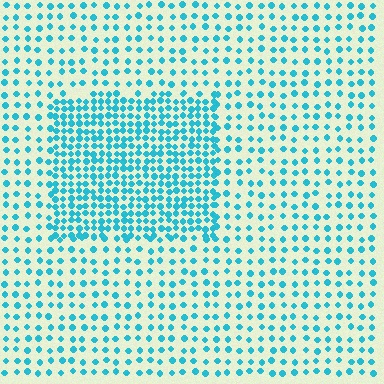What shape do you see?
I see a rectangle.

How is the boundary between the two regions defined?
The boundary is defined by a change in element density (approximately 2.2x ratio). All elements are the same color, size, and shape.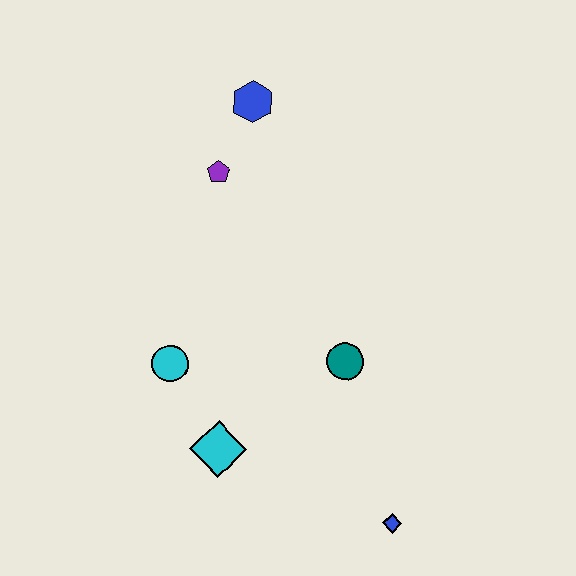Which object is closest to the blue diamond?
The teal circle is closest to the blue diamond.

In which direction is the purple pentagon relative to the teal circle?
The purple pentagon is above the teal circle.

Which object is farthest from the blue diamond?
The blue hexagon is farthest from the blue diamond.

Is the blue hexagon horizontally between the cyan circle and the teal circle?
Yes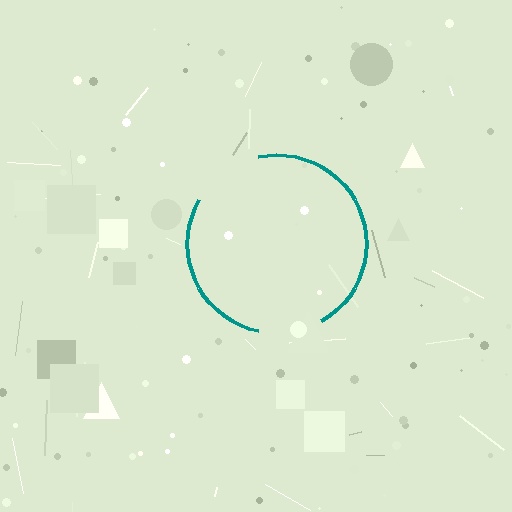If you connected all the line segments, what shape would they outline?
They would outline a circle.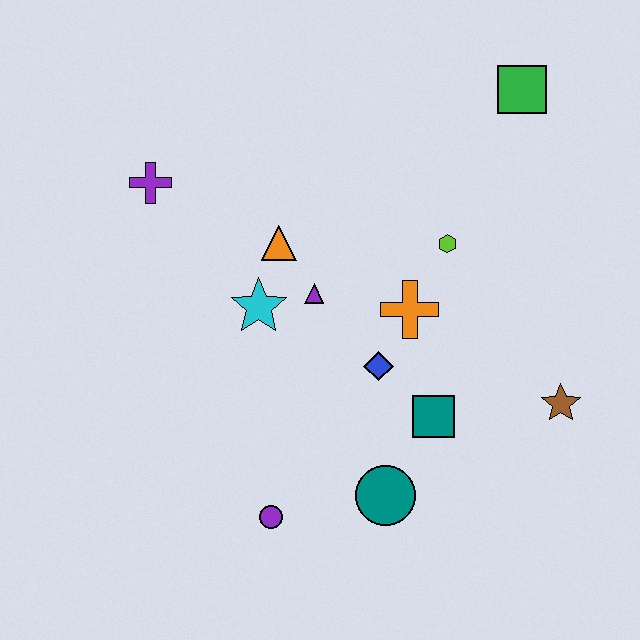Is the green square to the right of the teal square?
Yes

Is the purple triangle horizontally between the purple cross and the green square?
Yes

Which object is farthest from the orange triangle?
The brown star is farthest from the orange triangle.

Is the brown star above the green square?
No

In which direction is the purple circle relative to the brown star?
The purple circle is to the left of the brown star.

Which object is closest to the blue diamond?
The orange cross is closest to the blue diamond.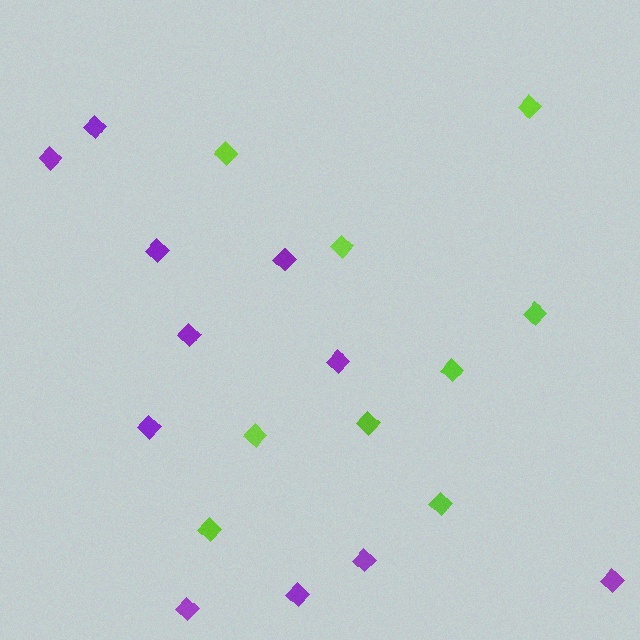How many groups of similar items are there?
There are 2 groups: one group of purple diamonds (11) and one group of lime diamonds (9).